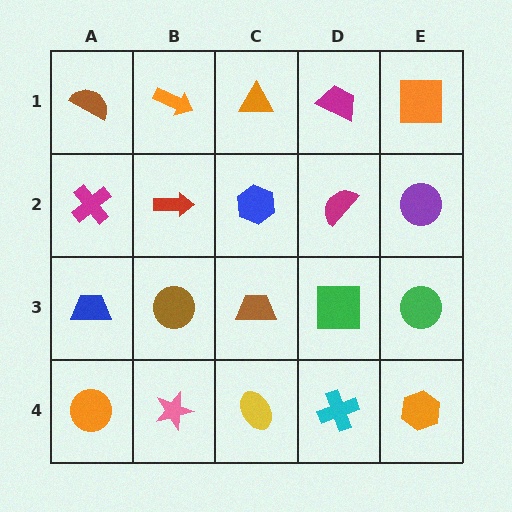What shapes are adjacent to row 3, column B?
A red arrow (row 2, column B), a pink star (row 4, column B), a blue trapezoid (row 3, column A), a brown trapezoid (row 3, column C).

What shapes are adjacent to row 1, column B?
A red arrow (row 2, column B), a brown semicircle (row 1, column A), an orange triangle (row 1, column C).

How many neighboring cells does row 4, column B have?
3.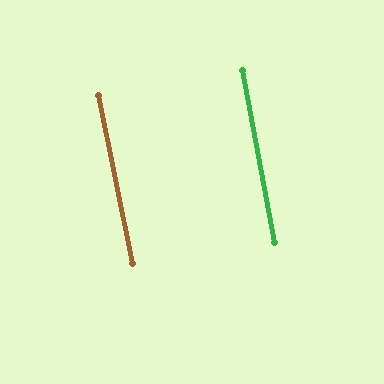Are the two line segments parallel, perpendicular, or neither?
Parallel — their directions differ by only 0.7°.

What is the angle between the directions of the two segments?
Approximately 1 degree.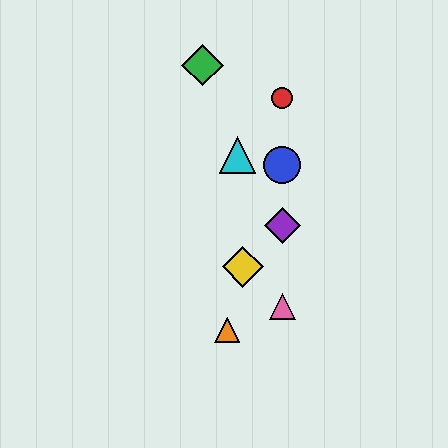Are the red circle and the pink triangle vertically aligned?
Yes, both are at x≈282.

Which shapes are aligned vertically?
The red circle, the blue circle, the purple diamond, the pink triangle are aligned vertically.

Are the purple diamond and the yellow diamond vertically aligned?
No, the purple diamond is at x≈282 and the yellow diamond is at x≈243.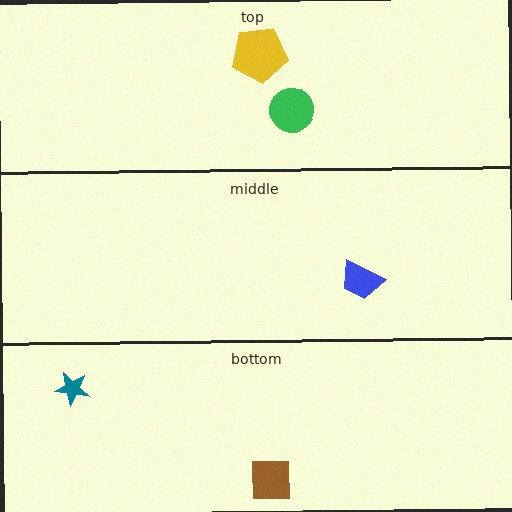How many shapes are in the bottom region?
2.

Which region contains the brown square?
The bottom region.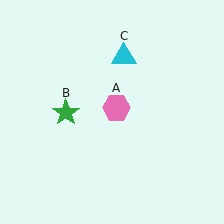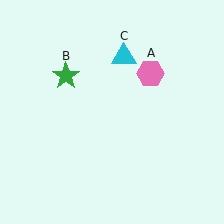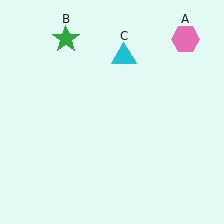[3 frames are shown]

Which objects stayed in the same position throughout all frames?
Cyan triangle (object C) remained stationary.